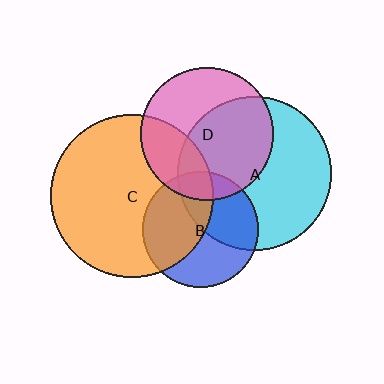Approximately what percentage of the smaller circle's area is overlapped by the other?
Approximately 15%.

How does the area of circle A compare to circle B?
Approximately 1.8 times.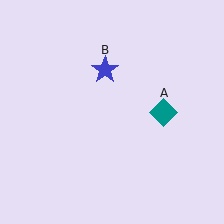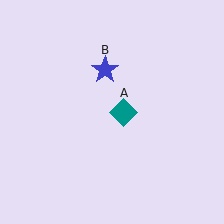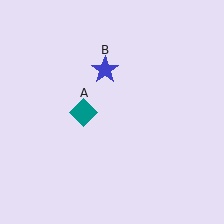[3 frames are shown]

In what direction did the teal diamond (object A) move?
The teal diamond (object A) moved left.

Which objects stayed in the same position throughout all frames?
Blue star (object B) remained stationary.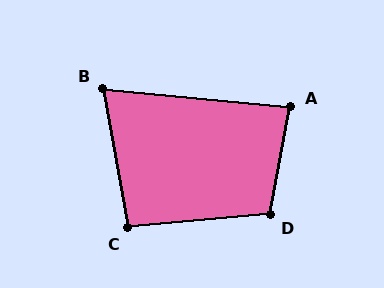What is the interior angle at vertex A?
Approximately 85 degrees (acute).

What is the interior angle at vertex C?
Approximately 95 degrees (obtuse).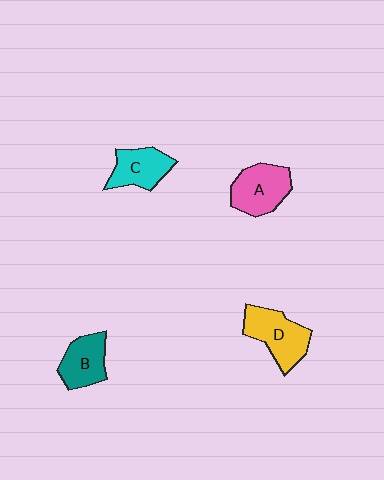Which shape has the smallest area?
Shape C (cyan).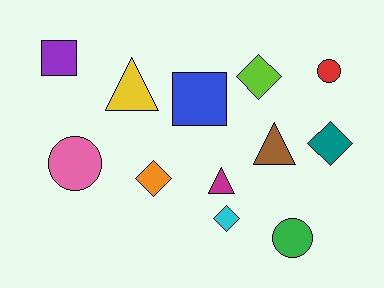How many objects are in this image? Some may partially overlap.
There are 12 objects.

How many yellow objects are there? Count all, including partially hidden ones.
There is 1 yellow object.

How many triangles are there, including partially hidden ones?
There are 3 triangles.